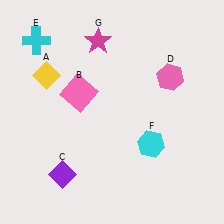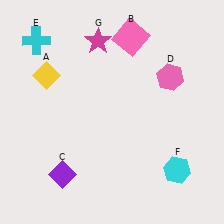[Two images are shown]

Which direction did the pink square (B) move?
The pink square (B) moved up.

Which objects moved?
The objects that moved are: the pink square (B), the cyan hexagon (F).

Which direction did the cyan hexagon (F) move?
The cyan hexagon (F) moved down.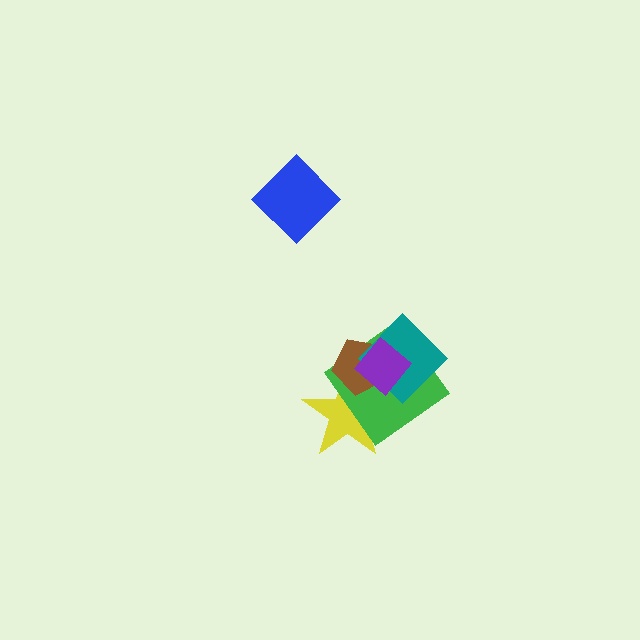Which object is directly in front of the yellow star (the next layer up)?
The green diamond is directly in front of the yellow star.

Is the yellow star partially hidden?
Yes, it is partially covered by another shape.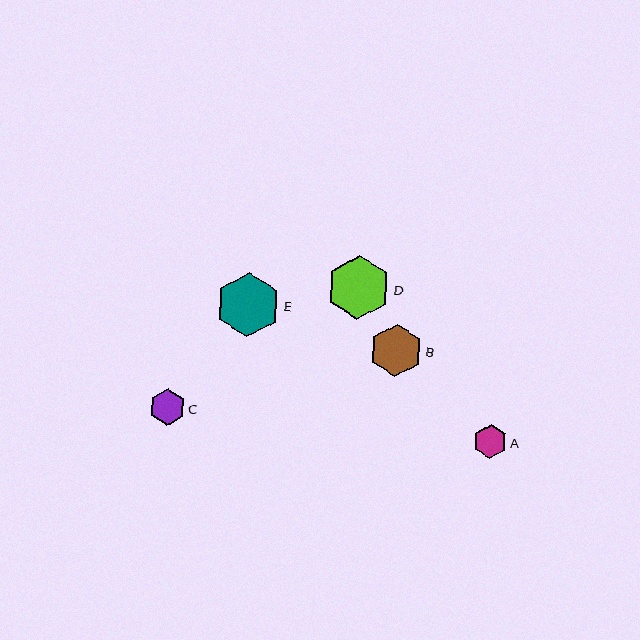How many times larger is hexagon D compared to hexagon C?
Hexagon D is approximately 1.7 times the size of hexagon C.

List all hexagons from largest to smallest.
From largest to smallest: E, D, B, C, A.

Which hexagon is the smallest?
Hexagon A is the smallest with a size of approximately 34 pixels.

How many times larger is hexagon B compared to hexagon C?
Hexagon B is approximately 1.4 times the size of hexagon C.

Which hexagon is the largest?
Hexagon E is the largest with a size of approximately 64 pixels.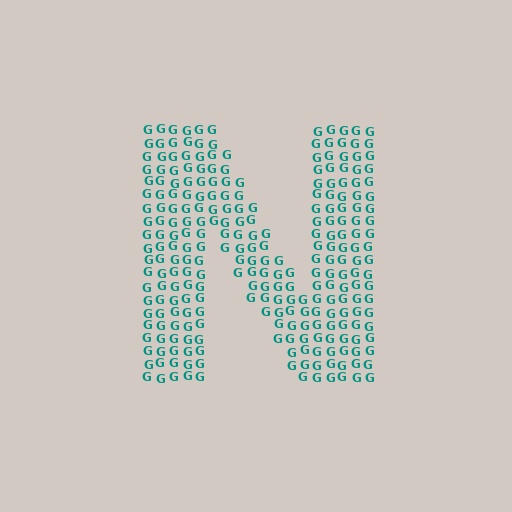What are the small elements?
The small elements are letter G's.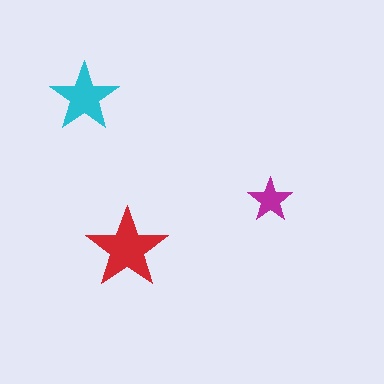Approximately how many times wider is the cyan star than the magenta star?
About 1.5 times wider.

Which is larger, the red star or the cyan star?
The red one.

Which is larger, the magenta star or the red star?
The red one.